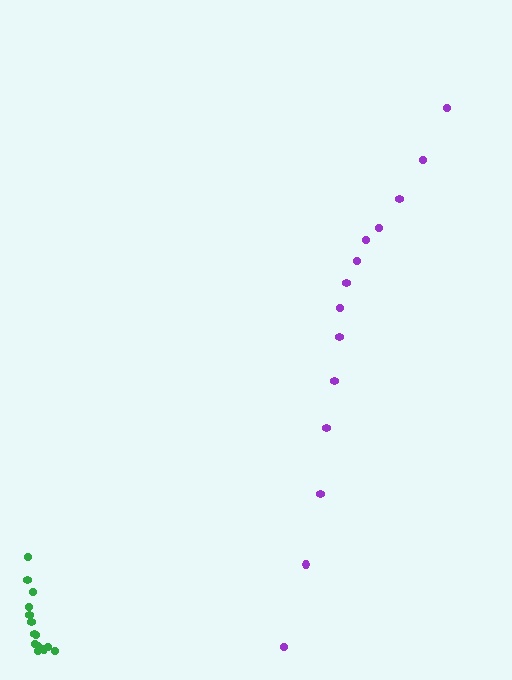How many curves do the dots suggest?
There are 2 distinct paths.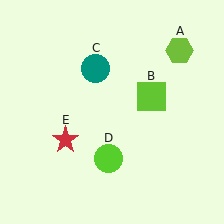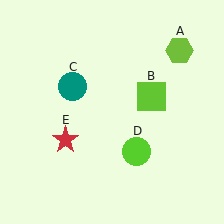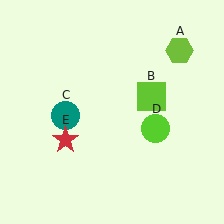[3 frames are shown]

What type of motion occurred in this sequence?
The teal circle (object C), lime circle (object D) rotated counterclockwise around the center of the scene.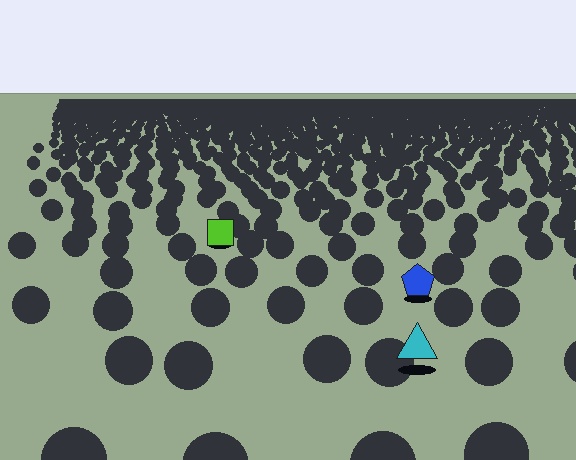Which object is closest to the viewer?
The cyan triangle is closest. The texture marks near it are larger and more spread out.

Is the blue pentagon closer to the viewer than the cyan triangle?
No. The cyan triangle is closer — you can tell from the texture gradient: the ground texture is coarser near it.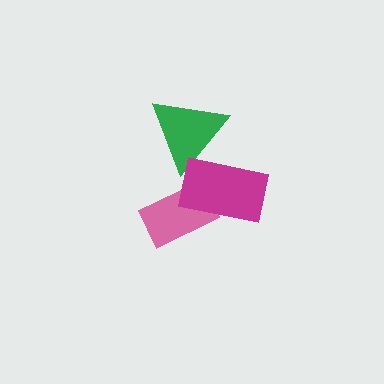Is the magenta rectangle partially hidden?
No, no other shape covers it.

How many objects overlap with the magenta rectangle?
2 objects overlap with the magenta rectangle.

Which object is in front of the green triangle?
The magenta rectangle is in front of the green triangle.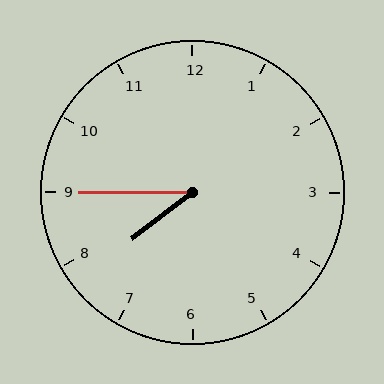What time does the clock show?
7:45.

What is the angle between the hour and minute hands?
Approximately 38 degrees.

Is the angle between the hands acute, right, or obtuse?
It is acute.